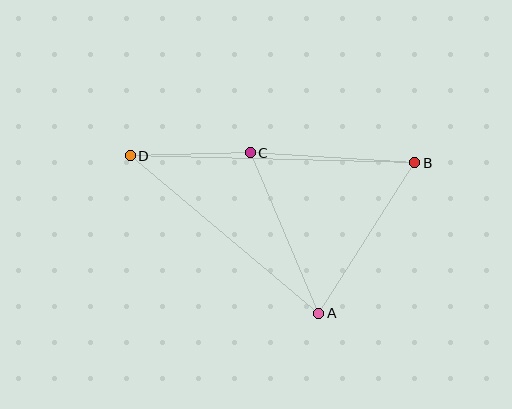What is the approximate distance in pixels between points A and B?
The distance between A and B is approximately 178 pixels.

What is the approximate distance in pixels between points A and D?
The distance between A and D is approximately 245 pixels.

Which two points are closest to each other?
Points C and D are closest to each other.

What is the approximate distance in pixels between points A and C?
The distance between A and C is approximately 174 pixels.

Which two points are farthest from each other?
Points B and D are farthest from each other.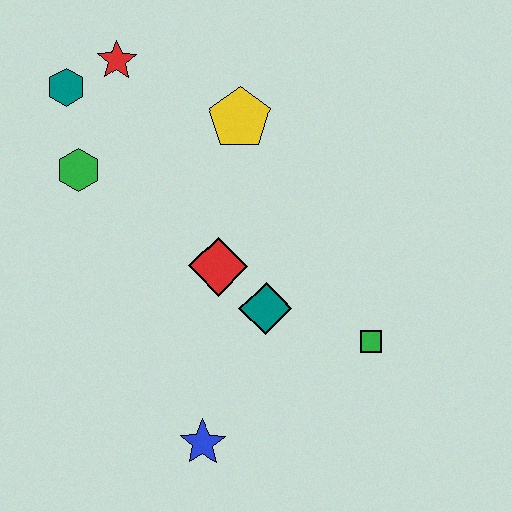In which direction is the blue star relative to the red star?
The blue star is below the red star.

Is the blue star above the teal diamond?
No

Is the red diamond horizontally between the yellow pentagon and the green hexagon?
Yes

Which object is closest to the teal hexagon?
The red star is closest to the teal hexagon.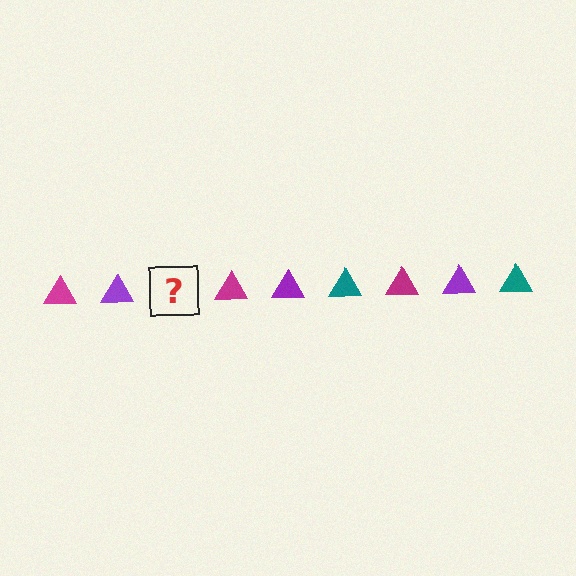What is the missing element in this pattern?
The missing element is a teal triangle.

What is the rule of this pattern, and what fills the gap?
The rule is that the pattern cycles through magenta, purple, teal triangles. The gap should be filled with a teal triangle.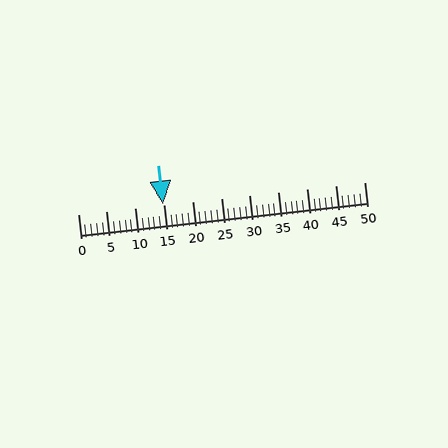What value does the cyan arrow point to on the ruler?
The cyan arrow points to approximately 15.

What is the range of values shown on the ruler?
The ruler shows values from 0 to 50.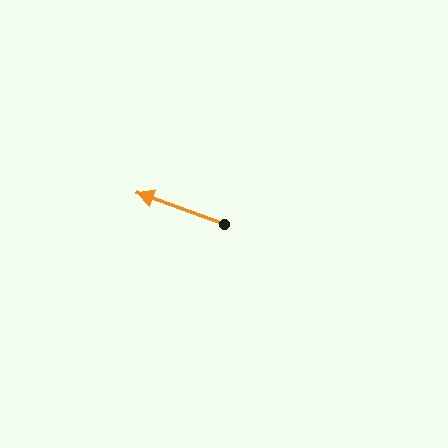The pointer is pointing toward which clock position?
Roughly 10 o'clock.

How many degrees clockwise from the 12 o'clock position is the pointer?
Approximately 290 degrees.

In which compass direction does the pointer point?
West.